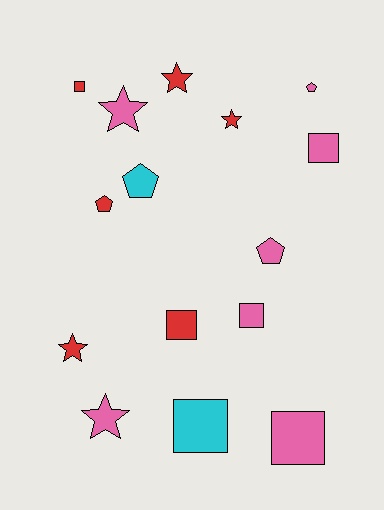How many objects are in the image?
There are 15 objects.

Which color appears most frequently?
Pink, with 7 objects.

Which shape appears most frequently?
Square, with 6 objects.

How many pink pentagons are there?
There are 2 pink pentagons.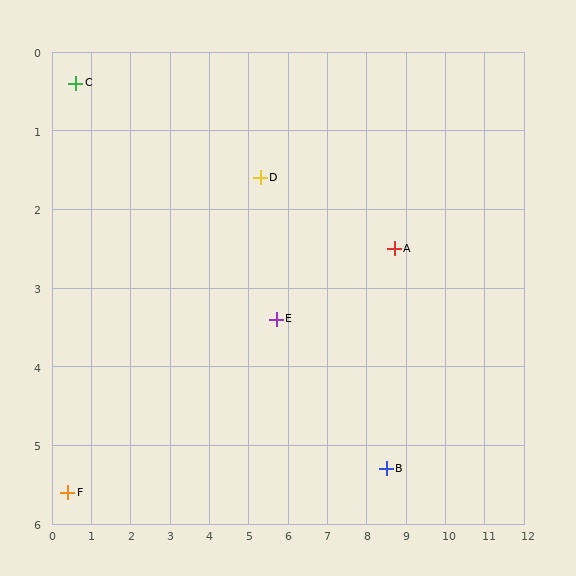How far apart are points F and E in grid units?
Points F and E are about 5.7 grid units apart.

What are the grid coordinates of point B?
Point B is at approximately (8.5, 5.3).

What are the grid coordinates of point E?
Point E is at approximately (5.7, 3.4).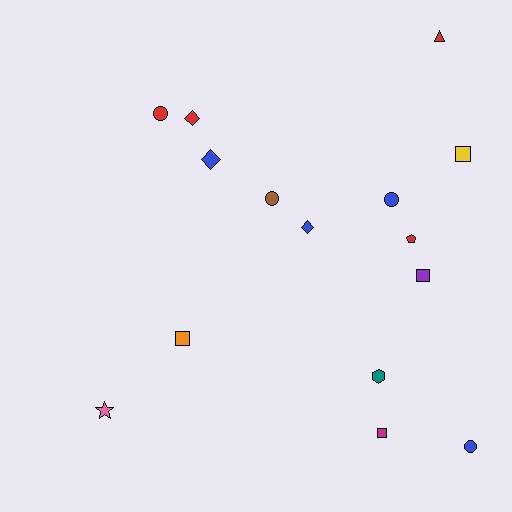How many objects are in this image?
There are 15 objects.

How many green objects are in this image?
There are no green objects.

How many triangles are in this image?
There is 1 triangle.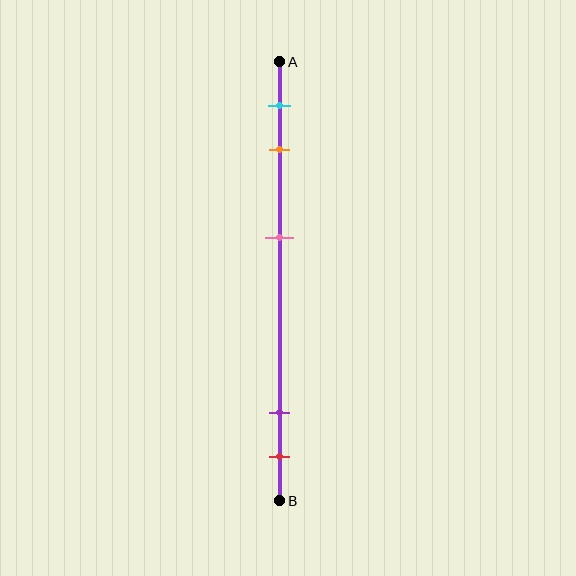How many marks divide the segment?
There are 5 marks dividing the segment.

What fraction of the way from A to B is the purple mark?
The purple mark is approximately 80% (0.8) of the way from A to B.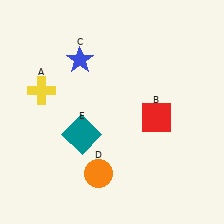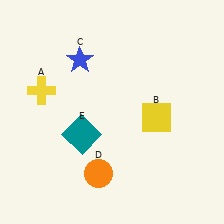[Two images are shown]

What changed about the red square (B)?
In Image 1, B is red. In Image 2, it changed to yellow.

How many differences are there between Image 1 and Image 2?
There is 1 difference between the two images.